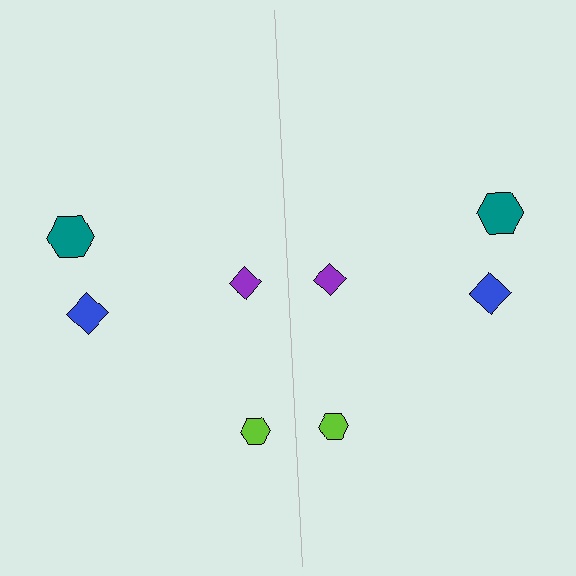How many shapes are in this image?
There are 8 shapes in this image.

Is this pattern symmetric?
Yes, this pattern has bilateral (reflection) symmetry.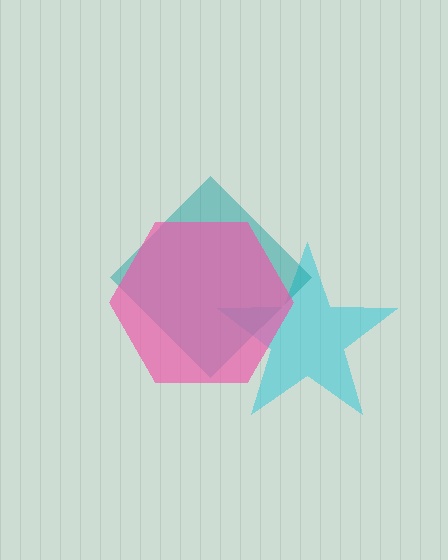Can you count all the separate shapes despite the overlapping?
Yes, there are 3 separate shapes.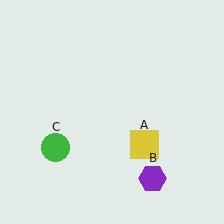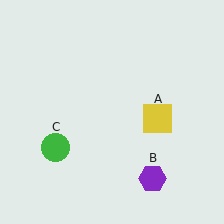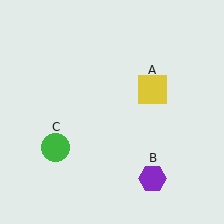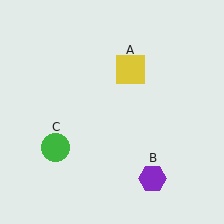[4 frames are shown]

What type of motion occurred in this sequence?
The yellow square (object A) rotated counterclockwise around the center of the scene.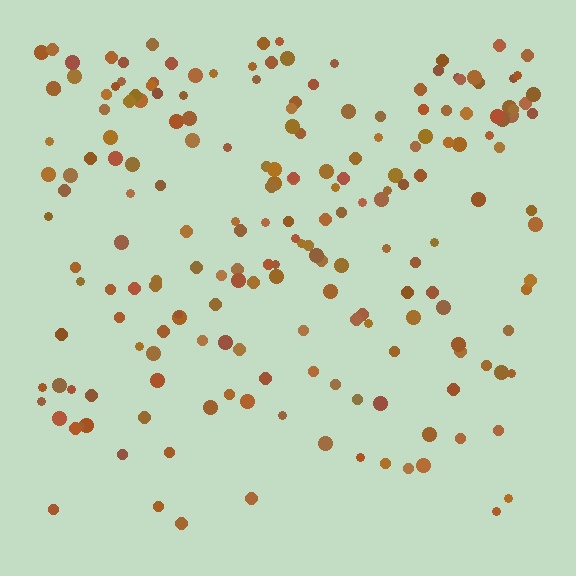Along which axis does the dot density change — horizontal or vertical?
Vertical.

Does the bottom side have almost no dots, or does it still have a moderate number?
Still a moderate number, just noticeably fewer than the top.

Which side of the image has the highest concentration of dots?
The top.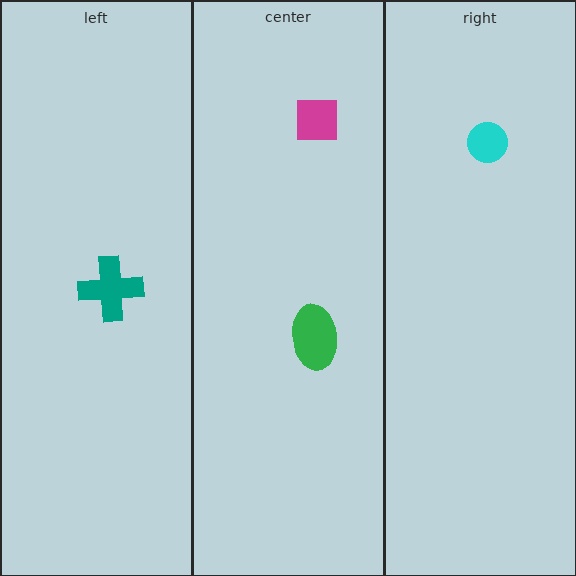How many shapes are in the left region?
1.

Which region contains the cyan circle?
The right region.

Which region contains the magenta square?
The center region.